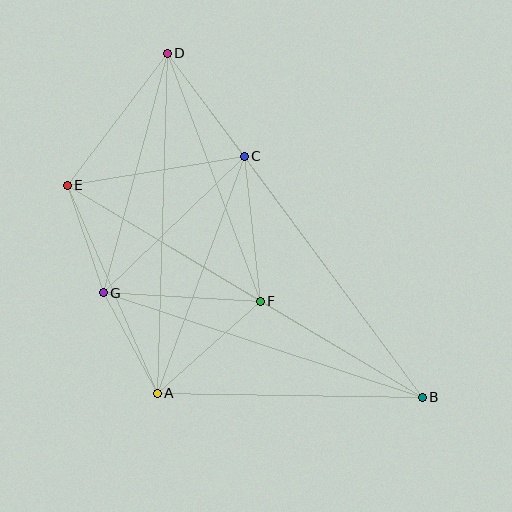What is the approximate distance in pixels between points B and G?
The distance between B and G is approximately 336 pixels.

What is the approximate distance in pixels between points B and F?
The distance between B and F is approximately 188 pixels.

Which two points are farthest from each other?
Points B and D are farthest from each other.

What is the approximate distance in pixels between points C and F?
The distance between C and F is approximately 146 pixels.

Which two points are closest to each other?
Points E and G are closest to each other.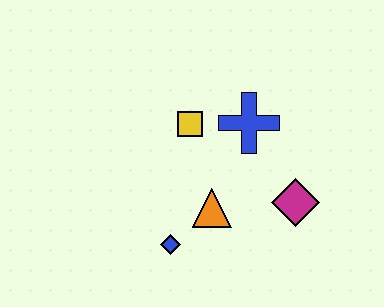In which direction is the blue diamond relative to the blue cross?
The blue diamond is below the blue cross.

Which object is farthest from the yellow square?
The magenta diamond is farthest from the yellow square.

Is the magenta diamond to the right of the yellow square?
Yes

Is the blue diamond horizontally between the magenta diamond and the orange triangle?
No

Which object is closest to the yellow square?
The blue cross is closest to the yellow square.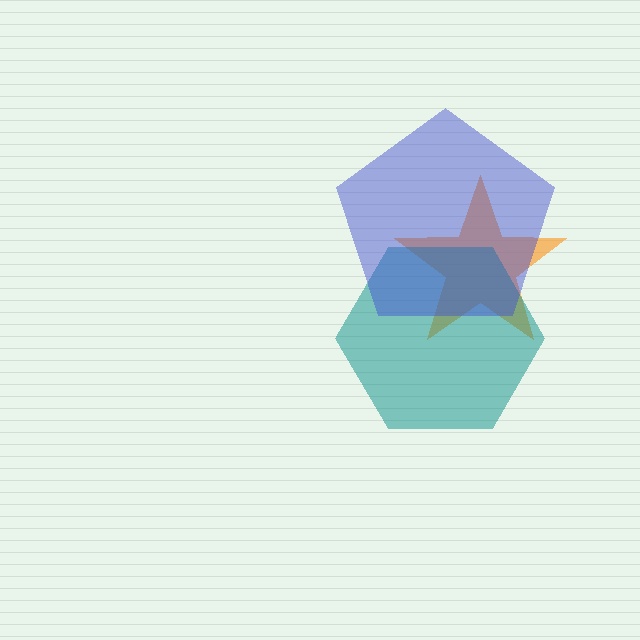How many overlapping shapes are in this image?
There are 3 overlapping shapes in the image.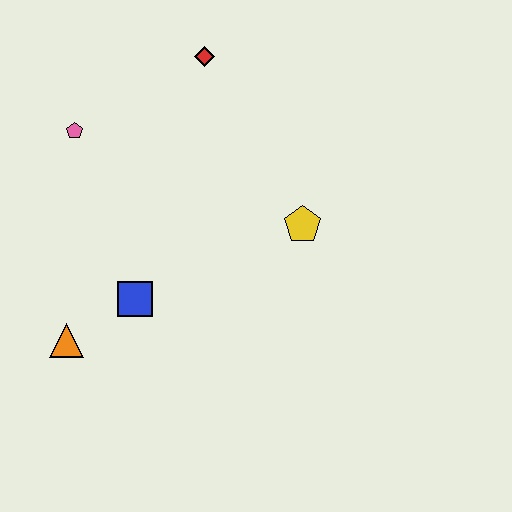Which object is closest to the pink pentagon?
The red diamond is closest to the pink pentagon.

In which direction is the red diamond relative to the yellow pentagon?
The red diamond is above the yellow pentagon.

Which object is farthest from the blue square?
The red diamond is farthest from the blue square.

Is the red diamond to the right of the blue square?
Yes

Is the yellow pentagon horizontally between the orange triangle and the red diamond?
No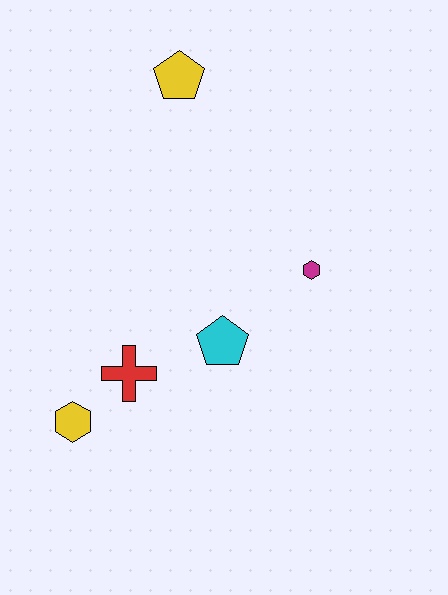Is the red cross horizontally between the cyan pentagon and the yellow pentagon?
No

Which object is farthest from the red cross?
The yellow pentagon is farthest from the red cross.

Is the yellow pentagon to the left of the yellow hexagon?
No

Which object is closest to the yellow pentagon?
The magenta hexagon is closest to the yellow pentagon.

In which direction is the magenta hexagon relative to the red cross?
The magenta hexagon is to the right of the red cross.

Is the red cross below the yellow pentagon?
Yes